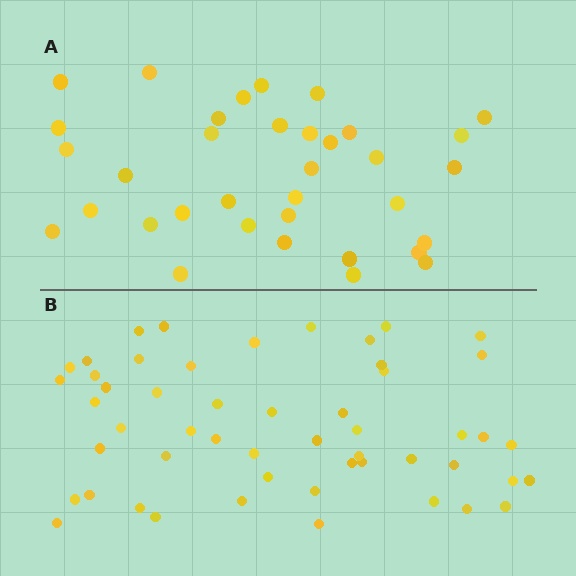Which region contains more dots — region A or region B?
Region B (the bottom region) has more dots.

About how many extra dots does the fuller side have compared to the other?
Region B has approximately 15 more dots than region A.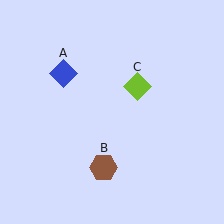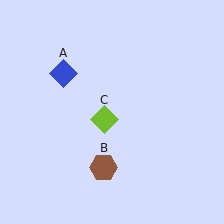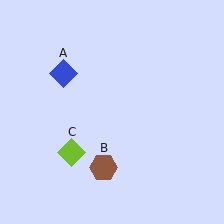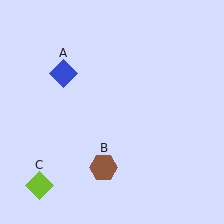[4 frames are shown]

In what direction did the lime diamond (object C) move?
The lime diamond (object C) moved down and to the left.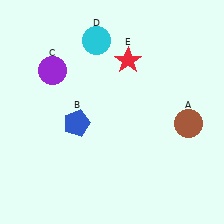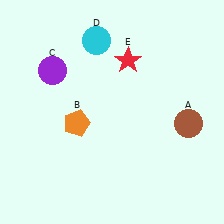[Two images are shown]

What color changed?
The pentagon (B) changed from blue in Image 1 to orange in Image 2.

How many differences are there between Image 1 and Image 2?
There is 1 difference between the two images.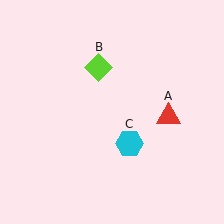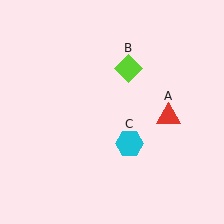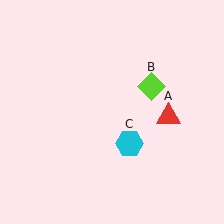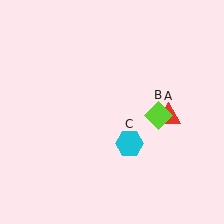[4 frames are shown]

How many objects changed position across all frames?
1 object changed position: lime diamond (object B).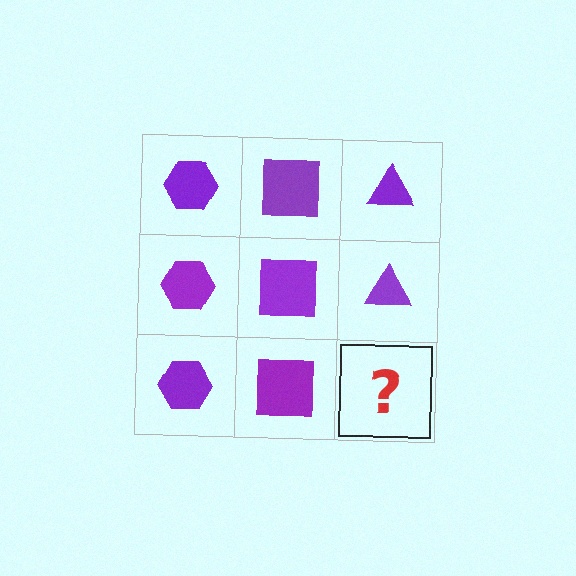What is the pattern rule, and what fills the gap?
The rule is that each column has a consistent shape. The gap should be filled with a purple triangle.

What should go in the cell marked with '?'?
The missing cell should contain a purple triangle.